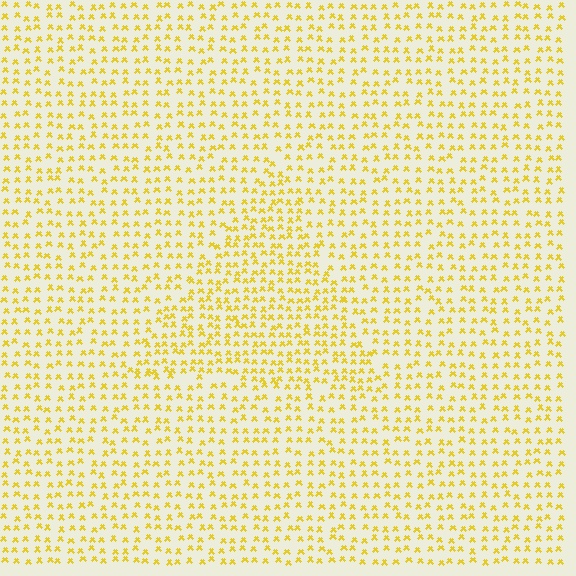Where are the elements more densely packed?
The elements are more densely packed inside the triangle boundary.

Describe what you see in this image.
The image contains small yellow elements arranged at two different densities. A triangle-shaped region is visible where the elements are more densely packed than the surrounding area.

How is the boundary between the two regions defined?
The boundary is defined by a change in element density (approximately 1.5x ratio). All elements are the same color, size, and shape.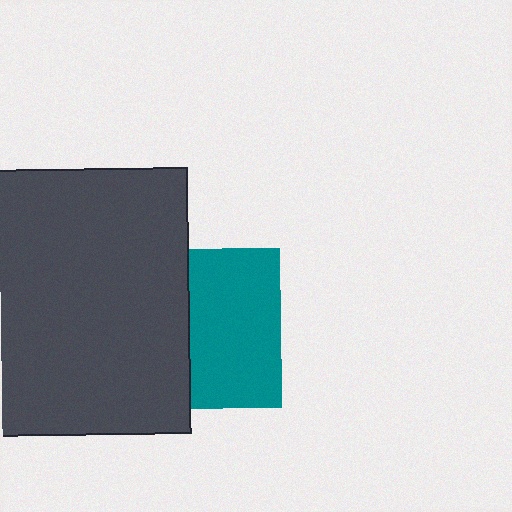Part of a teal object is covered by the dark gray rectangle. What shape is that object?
It is a square.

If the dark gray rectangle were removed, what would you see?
You would see the complete teal square.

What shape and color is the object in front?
The object in front is a dark gray rectangle.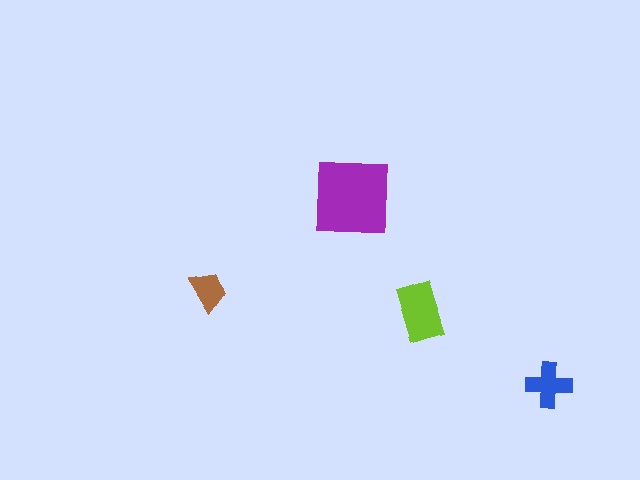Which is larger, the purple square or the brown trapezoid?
The purple square.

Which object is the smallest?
The brown trapezoid.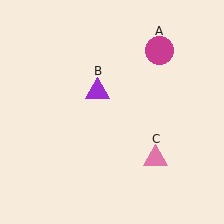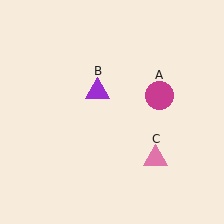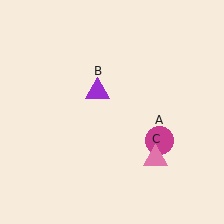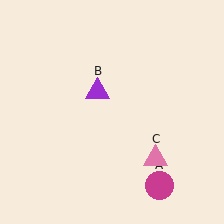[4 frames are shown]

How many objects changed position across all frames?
1 object changed position: magenta circle (object A).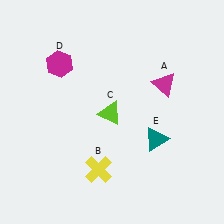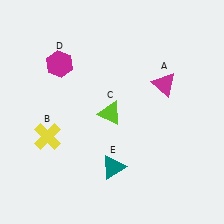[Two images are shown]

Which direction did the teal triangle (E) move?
The teal triangle (E) moved left.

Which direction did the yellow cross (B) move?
The yellow cross (B) moved left.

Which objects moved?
The objects that moved are: the yellow cross (B), the teal triangle (E).